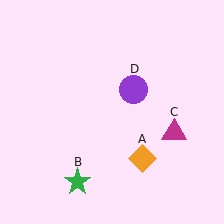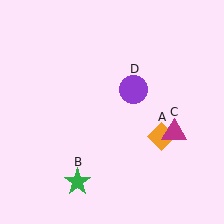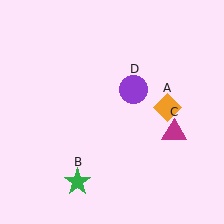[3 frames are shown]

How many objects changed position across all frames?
1 object changed position: orange diamond (object A).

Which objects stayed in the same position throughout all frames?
Green star (object B) and magenta triangle (object C) and purple circle (object D) remained stationary.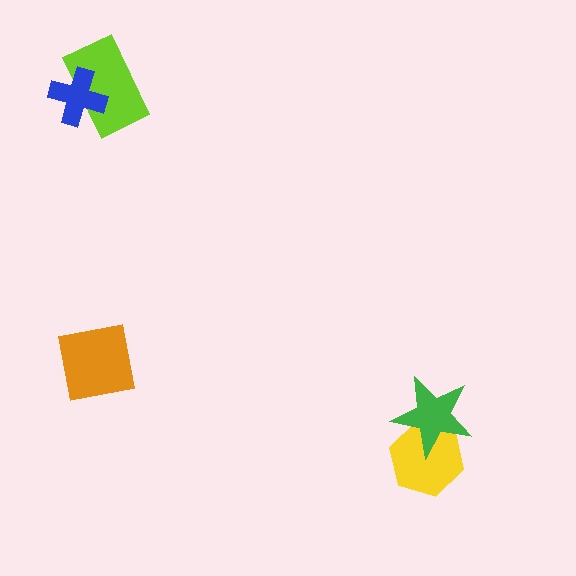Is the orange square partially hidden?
No, no other shape covers it.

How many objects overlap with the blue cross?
1 object overlaps with the blue cross.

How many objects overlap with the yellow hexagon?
1 object overlaps with the yellow hexagon.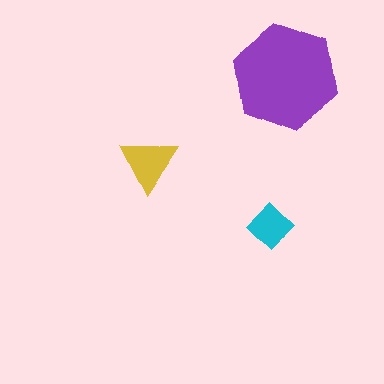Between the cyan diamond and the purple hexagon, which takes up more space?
The purple hexagon.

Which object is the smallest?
The cyan diamond.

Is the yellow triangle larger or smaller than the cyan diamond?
Larger.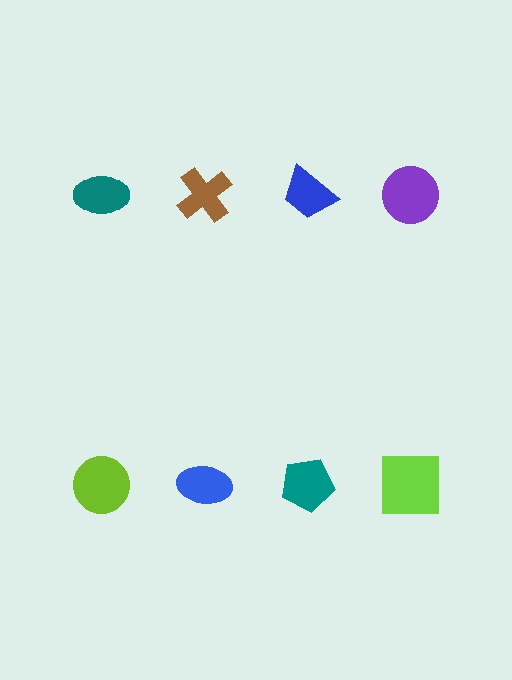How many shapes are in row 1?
4 shapes.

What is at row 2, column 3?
A teal pentagon.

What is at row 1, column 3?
A blue trapezoid.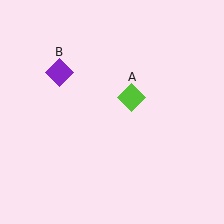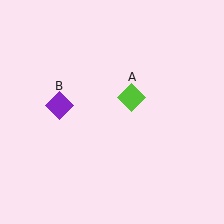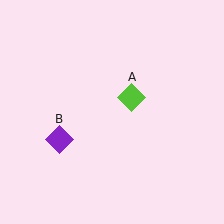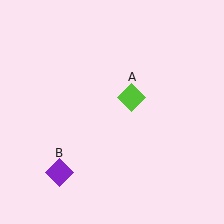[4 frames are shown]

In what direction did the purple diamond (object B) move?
The purple diamond (object B) moved down.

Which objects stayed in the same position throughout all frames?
Lime diamond (object A) remained stationary.